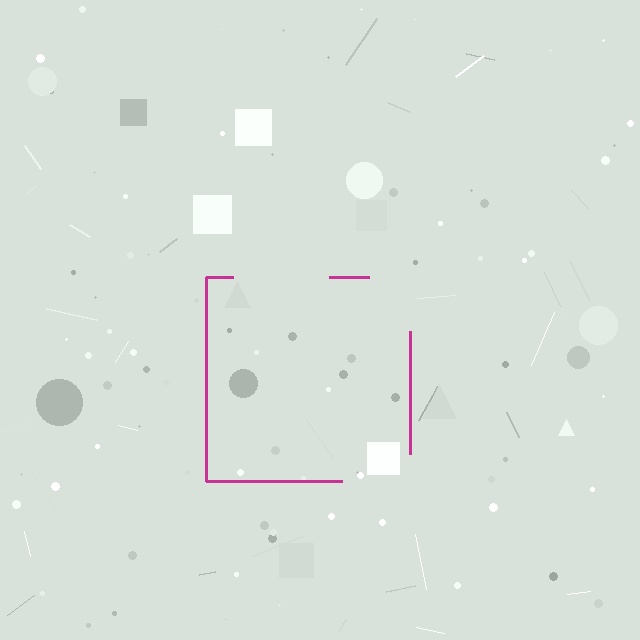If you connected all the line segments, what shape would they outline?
They would outline a square.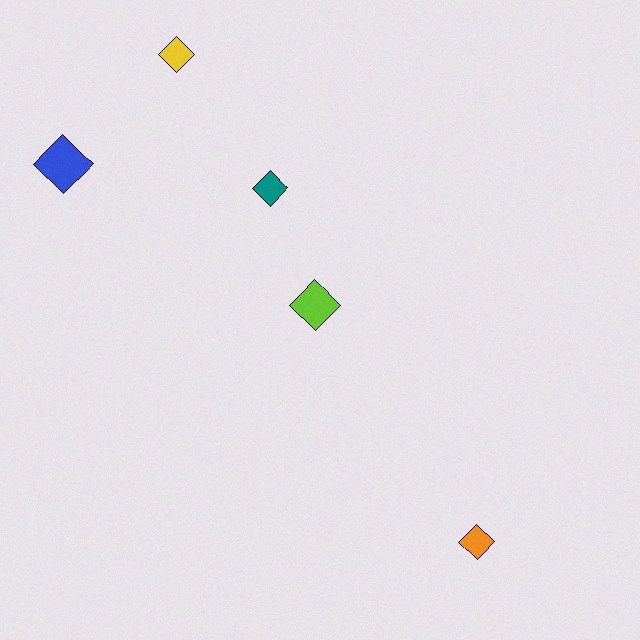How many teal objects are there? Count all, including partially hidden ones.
There is 1 teal object.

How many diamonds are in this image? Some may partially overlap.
There are 5 diamonds.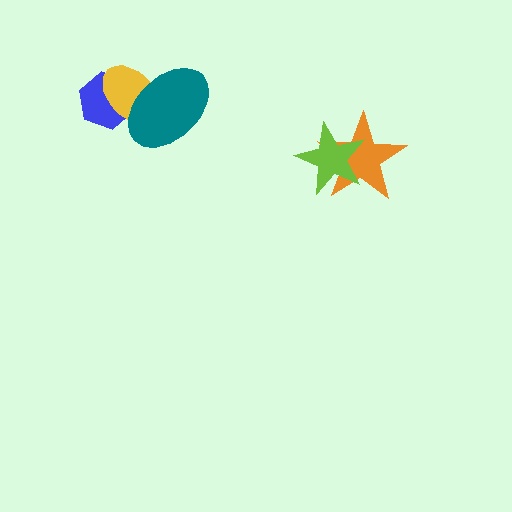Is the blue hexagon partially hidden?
Yes, it is partially covered by another shape.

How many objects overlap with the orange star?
1 object overlaps with the orange star.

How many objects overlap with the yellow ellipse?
2 objects overlap with the yellow ellipse.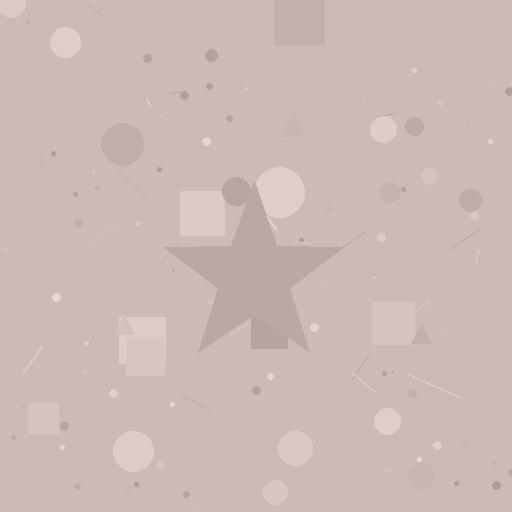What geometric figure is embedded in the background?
A star is embedded in the background.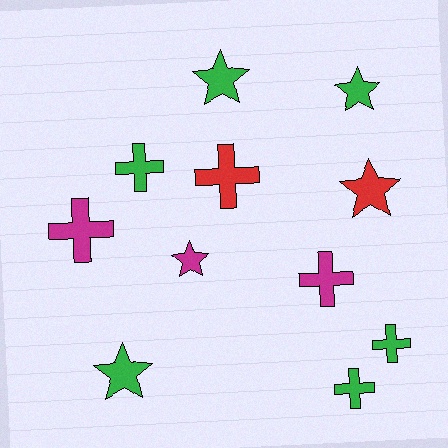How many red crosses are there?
There is 1 red cross.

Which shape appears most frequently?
Cross, with 6 objects.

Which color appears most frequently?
Green, with 6 objects.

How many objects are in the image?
There are 11 objects.